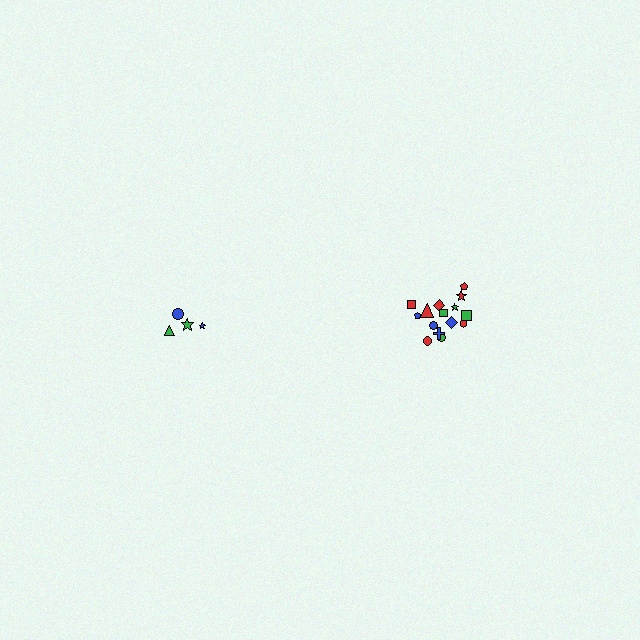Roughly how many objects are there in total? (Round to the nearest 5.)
Roughly 20 objects in total.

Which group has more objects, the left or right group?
The right group.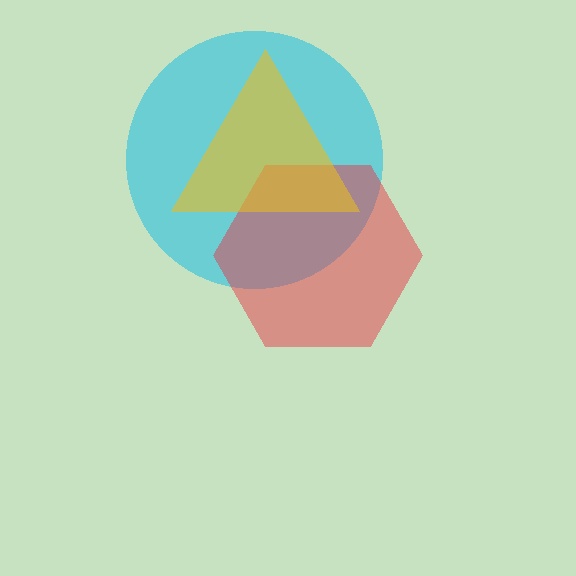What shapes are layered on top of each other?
The layered shapes are: a cyan circle, a red hexagon, a yellow triangle.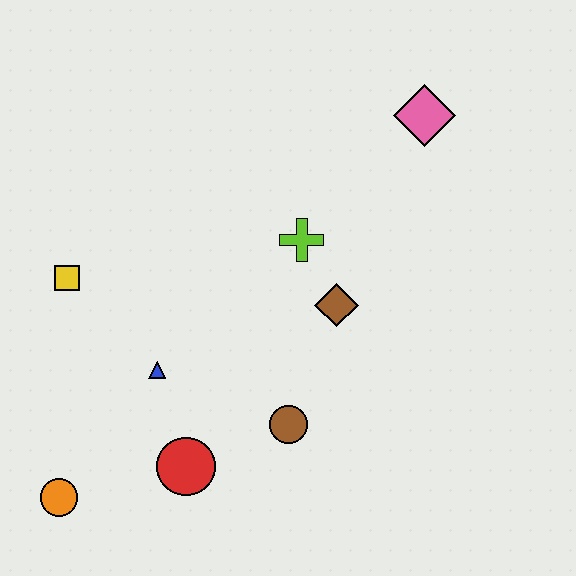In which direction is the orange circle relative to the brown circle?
The orange circle is to the left of the brown circle.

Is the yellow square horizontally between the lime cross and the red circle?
No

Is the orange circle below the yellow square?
Yes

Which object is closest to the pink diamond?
The lime cross is closest to the pink diamond.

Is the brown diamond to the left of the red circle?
No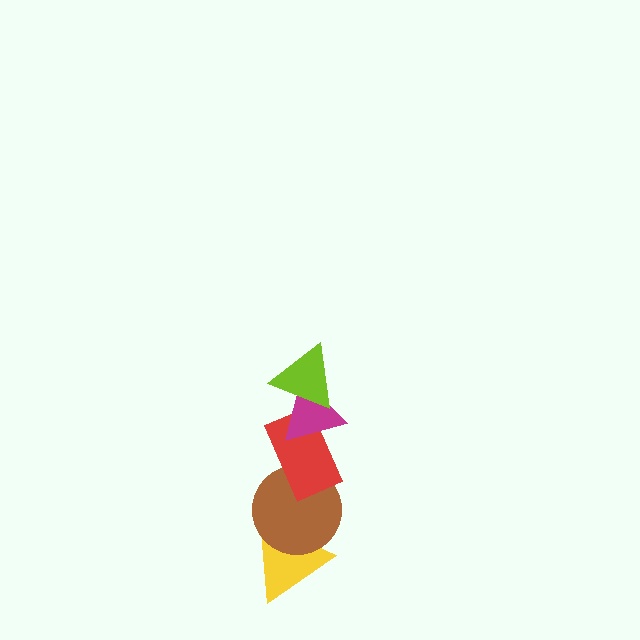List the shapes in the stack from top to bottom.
From top to bottom: the lime triangle, the magenta triangle, the red rectangle, the brown circle, the yellow triangle.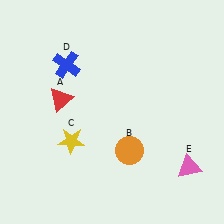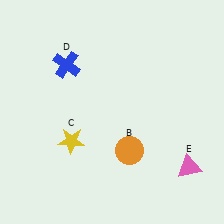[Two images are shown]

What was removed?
The red triangle (A) was removed in Image 2.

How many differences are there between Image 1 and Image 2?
There is 1 difference between the two images.